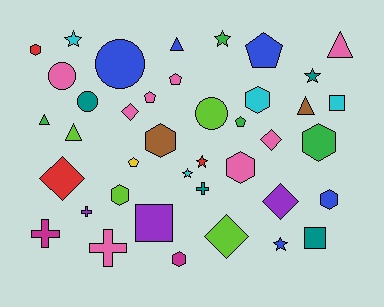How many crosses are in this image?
There are 4 crosses.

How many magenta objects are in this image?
There are 2 magenta objects.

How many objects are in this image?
There are 40 objects.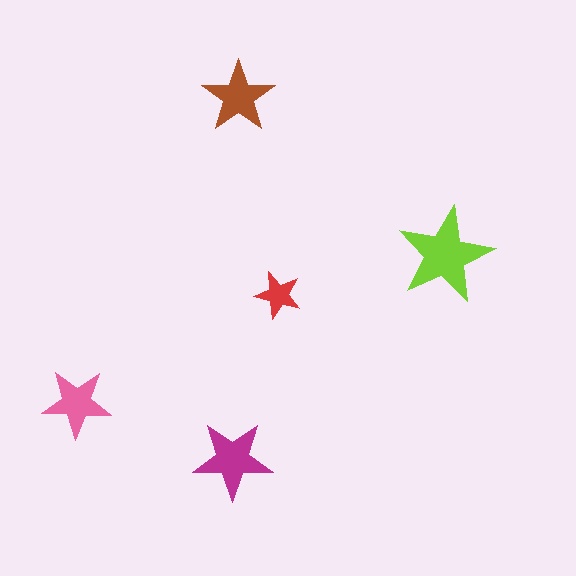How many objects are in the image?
There are 5 objects in the image.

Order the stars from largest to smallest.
the lime one, the magenta one, the brown one, the pink one, the red one.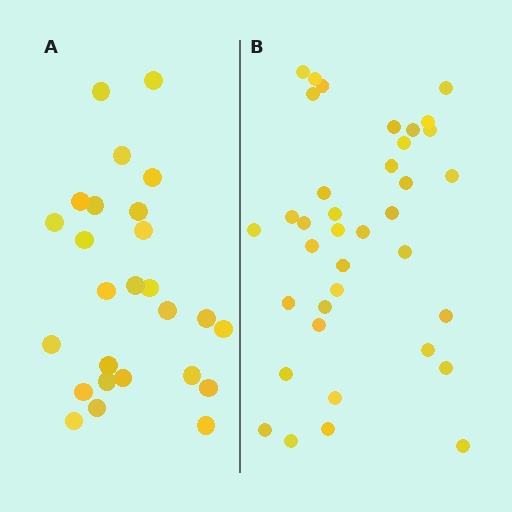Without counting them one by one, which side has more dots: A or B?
Region B (the right region) has more dots.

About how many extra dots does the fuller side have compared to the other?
Region B has roughly 12 or so more dots than region A.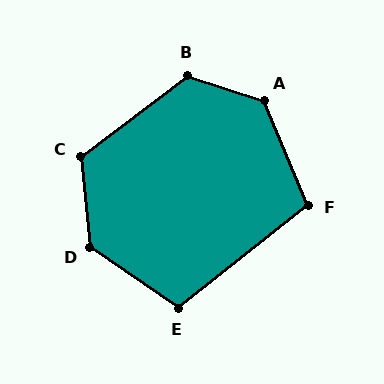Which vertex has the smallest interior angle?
F, at approximately 106 degrees.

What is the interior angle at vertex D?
Approximately 129 degrees (obtuse).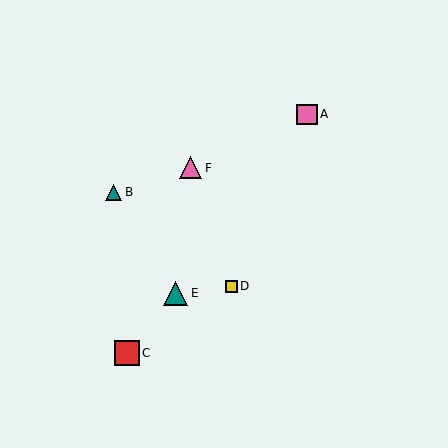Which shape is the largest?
The red square (labeled C) is the largest.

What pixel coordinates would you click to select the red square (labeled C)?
Click at (127, 353) to select the red square C.